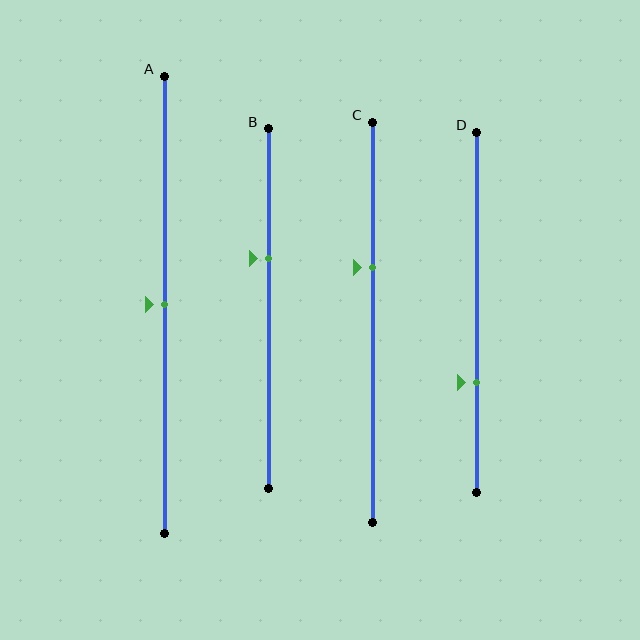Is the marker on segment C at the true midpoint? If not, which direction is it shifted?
No, the marker on segment C is shifted upward by about 14% of the segment length.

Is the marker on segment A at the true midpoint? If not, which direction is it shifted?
Yes, the marker on segment A is at the true midpoint.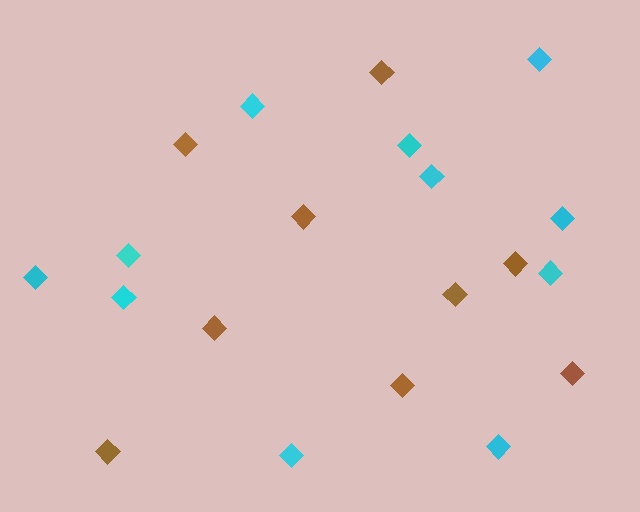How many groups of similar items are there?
There are 2 groups: one group of cyan diamonds (11) and one group of brown diamonds (9).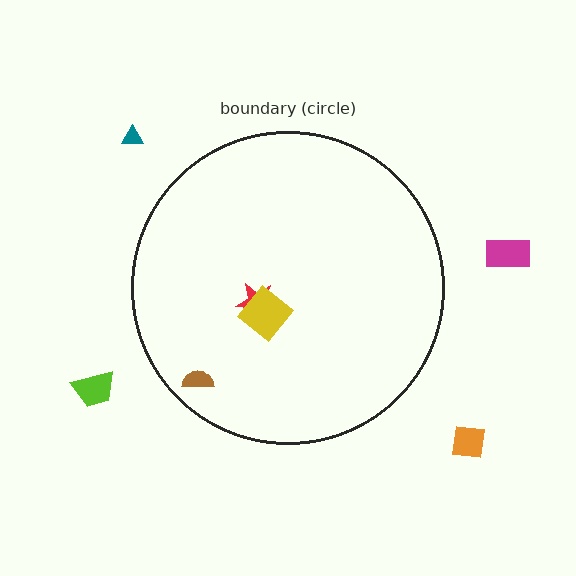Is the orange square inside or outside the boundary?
Outside.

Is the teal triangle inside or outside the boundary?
Outside.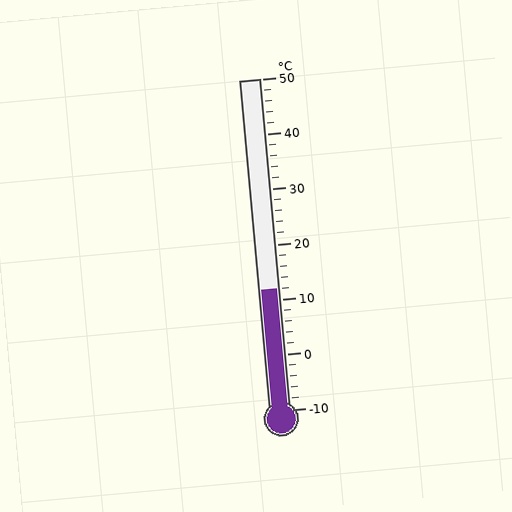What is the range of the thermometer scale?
The thermometer scale ranges from -10°C to 50°C.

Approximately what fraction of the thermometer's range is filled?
The thermometer is filled to approximately 35% of its range.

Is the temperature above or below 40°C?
The temperature is below 40°C.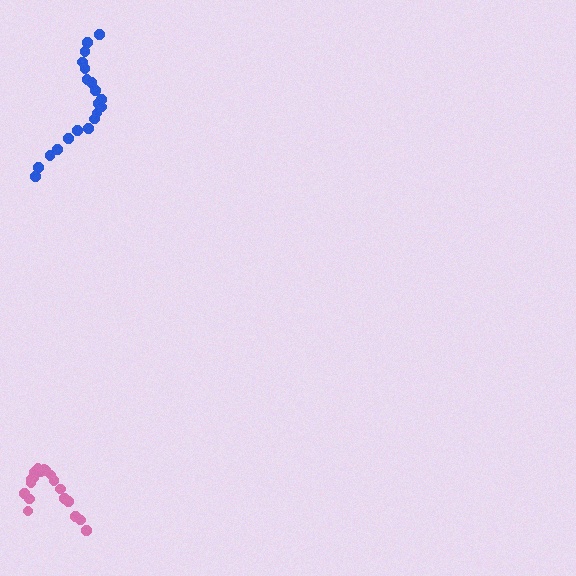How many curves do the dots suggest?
There are 2 distinct paths.